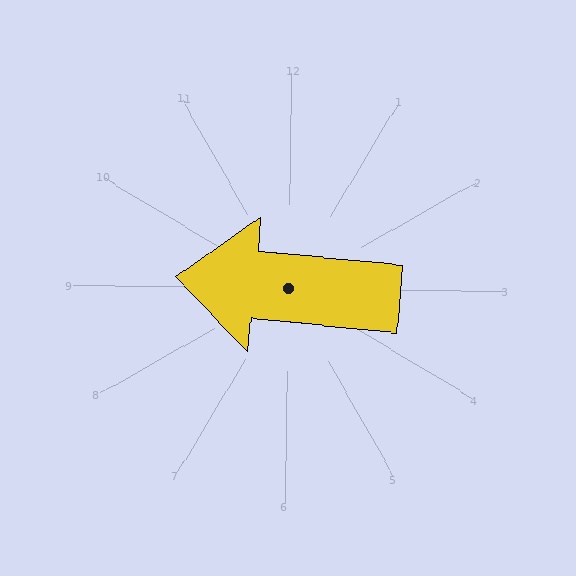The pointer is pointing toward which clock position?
Roughly 9 o'clock.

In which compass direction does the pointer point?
West.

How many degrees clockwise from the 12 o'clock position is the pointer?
Approximately 275 degrees.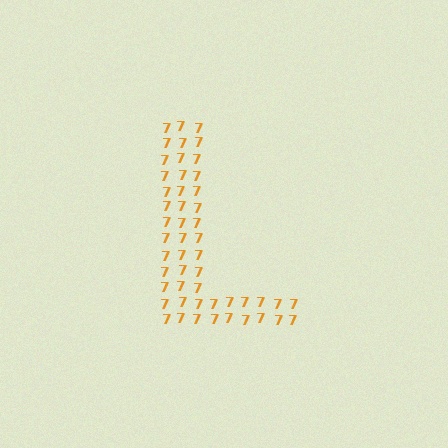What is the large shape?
The large shape is the letter L.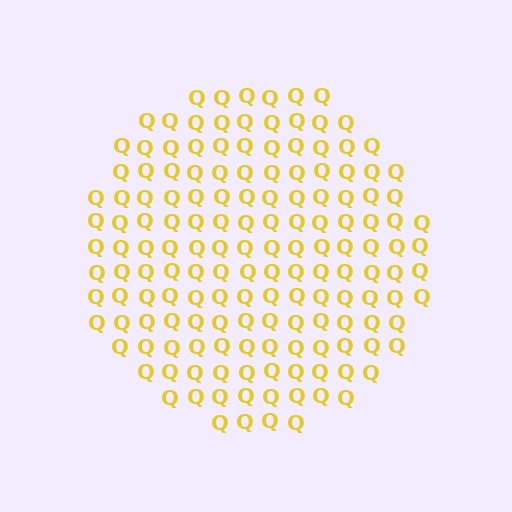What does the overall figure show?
The overall figure shows a circle.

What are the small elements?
The small elements are letter Q's.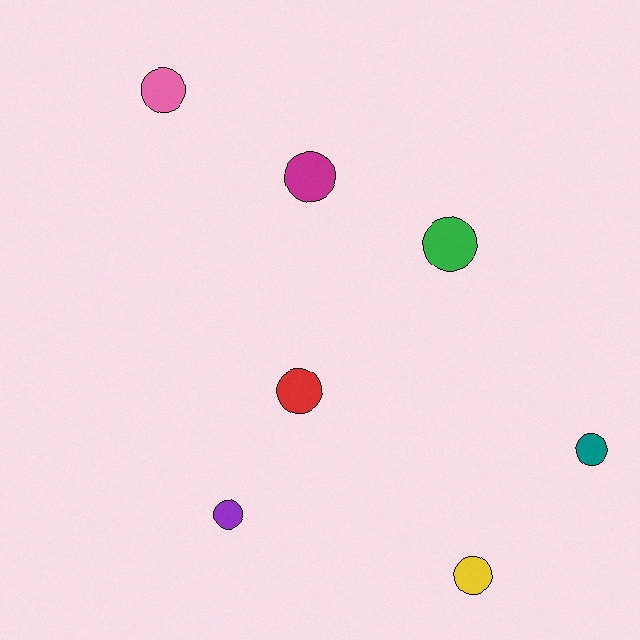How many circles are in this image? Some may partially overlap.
There are 7 circles.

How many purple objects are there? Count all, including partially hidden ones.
There is 1 purple object.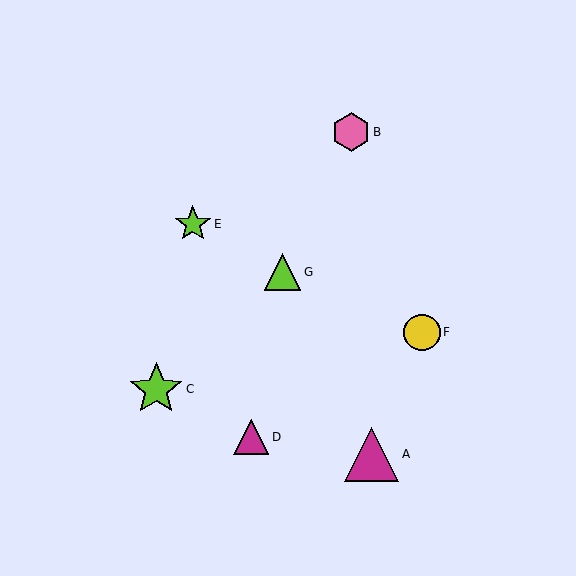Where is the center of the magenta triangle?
The center of the magenta triangle is at (371, 454).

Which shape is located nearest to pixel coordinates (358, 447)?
The magenta triangle (labeled A) at (371, 454) is nearest to that location.